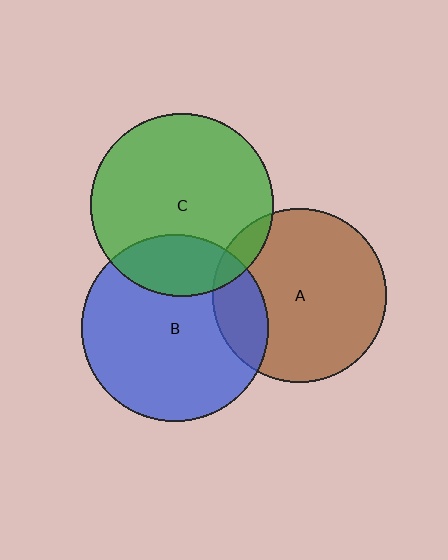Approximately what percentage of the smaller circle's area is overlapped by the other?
Approximately 10%.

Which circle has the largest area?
Circle B (blue).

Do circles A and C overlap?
Yes.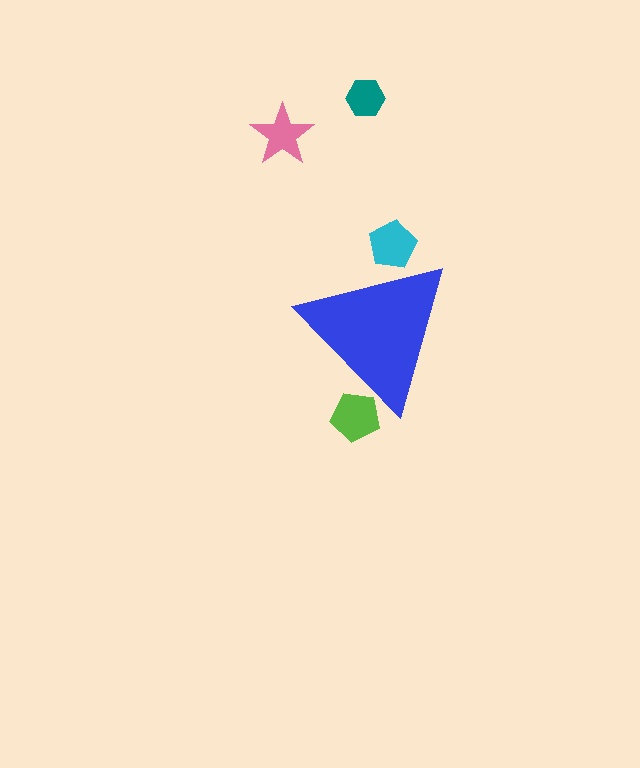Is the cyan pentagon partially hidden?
Yes, the cyan pentagon is partially hidden behind the blue triangle.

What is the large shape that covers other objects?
A blue triangle.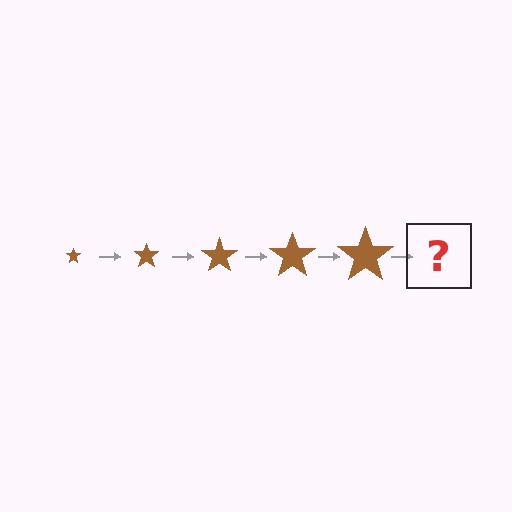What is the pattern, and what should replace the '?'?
The pattern is that the star gets progressively larger each step. The '?' should be a brown star, larger than the previous one.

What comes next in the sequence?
The next element should be a brown star, larger than the previous one.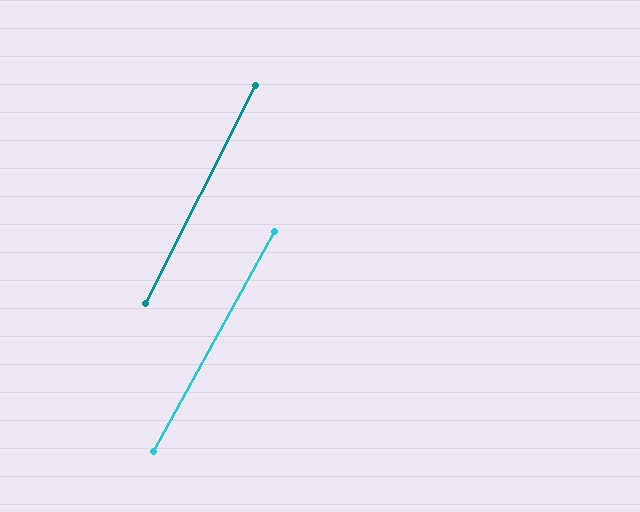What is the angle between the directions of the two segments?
Approximately 2 degrees.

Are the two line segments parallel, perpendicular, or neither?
Parallel — their directions differ by only 2.0°.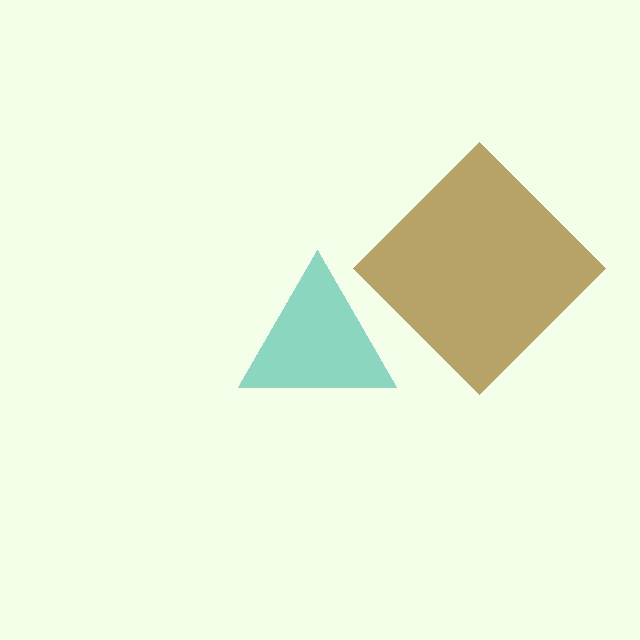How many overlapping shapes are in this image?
There are 2 overlapping shapes in the image.